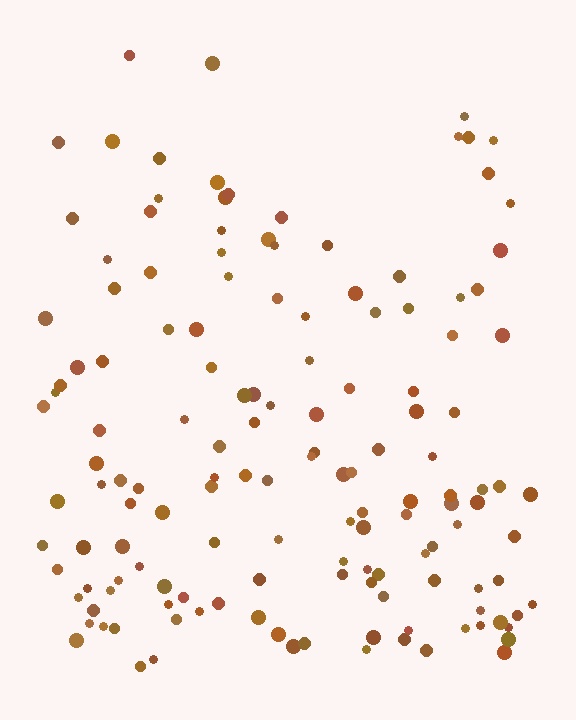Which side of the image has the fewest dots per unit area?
The top.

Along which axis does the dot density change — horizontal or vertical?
Vertical.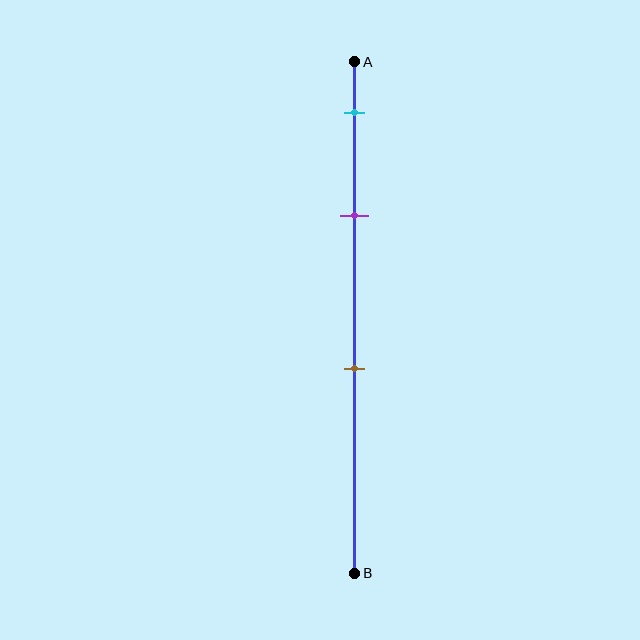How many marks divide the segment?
There are 3 marks dividing the segment.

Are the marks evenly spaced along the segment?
No, the marks are not evenly spaced.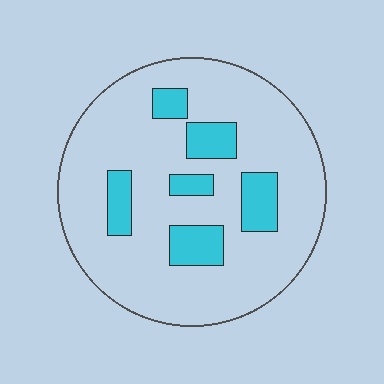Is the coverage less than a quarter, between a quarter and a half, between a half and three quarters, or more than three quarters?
Less than a quarter.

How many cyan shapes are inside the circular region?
6.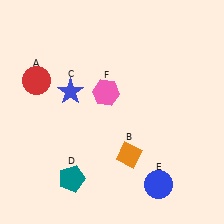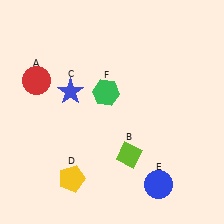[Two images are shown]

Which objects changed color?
B changed from orange to lime. D changed from teal to yellow. F changed from pink to green.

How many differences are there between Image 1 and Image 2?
There are 3 differences between the two images.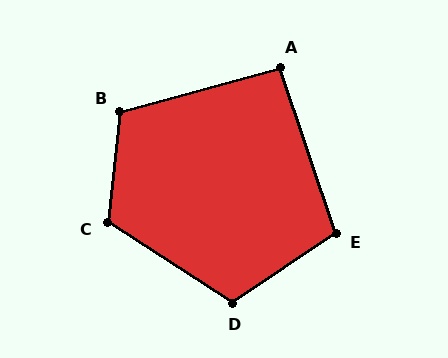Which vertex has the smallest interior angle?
A, at approximately 94 degrees.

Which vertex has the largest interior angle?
C, at approximately 117 degrees.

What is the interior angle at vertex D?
Approximately 113 degrees (obtuse).